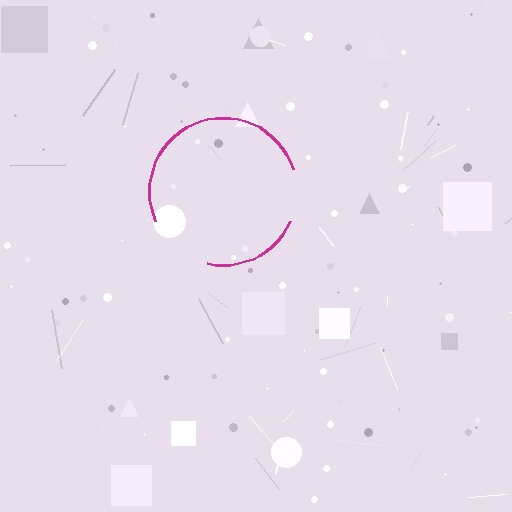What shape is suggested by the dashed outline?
The dashed outline suggests a circle.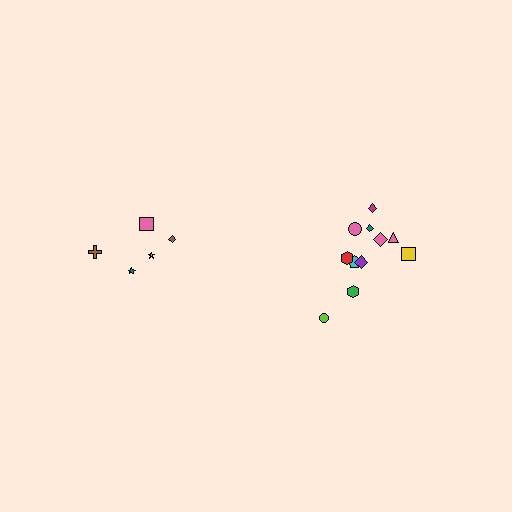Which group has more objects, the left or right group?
The right group.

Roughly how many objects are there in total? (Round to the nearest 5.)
Roughly 15 objects in total.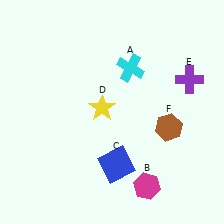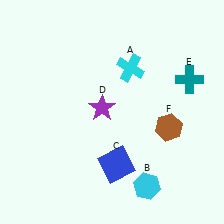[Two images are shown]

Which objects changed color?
B changed from magenta to cyan. D changed from yellow to purple. E changed from purple to teal.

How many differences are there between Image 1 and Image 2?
There are 3 differences between the two images.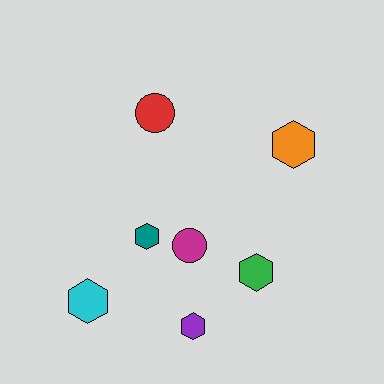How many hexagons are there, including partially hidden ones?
There are 5 hexagons.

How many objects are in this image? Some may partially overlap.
There are 7 objects.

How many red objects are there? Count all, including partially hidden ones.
There is 1 red object.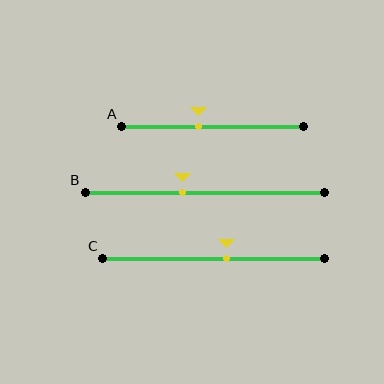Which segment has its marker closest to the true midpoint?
Segment C has its marker closest to the true midpoint.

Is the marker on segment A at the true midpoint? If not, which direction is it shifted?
No, the marker on segment A is shifted to the left by about 8% of the segment length.